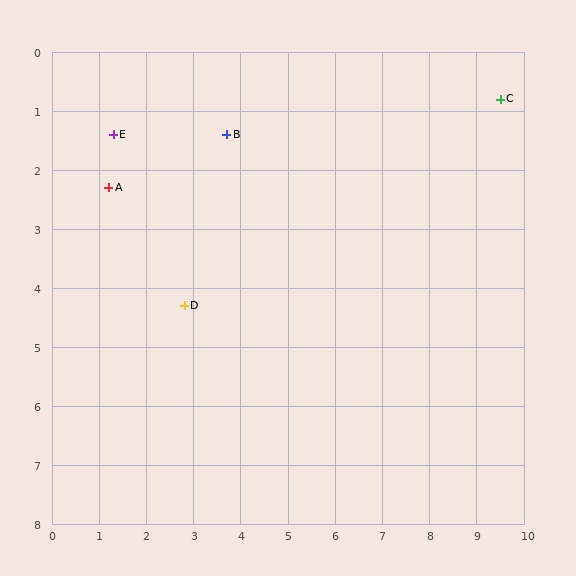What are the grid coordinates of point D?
Point D is at approximately (2.8, 4.3).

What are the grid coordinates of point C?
Point C is at approximately (9.5, 0.8).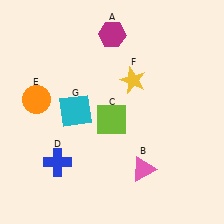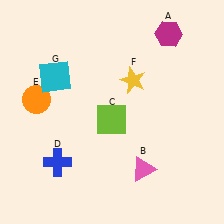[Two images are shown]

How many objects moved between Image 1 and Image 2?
2 objects moved between the two images.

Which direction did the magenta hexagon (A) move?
The magenta hexagon (A) moved right.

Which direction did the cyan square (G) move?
The cyan square (G) moved up.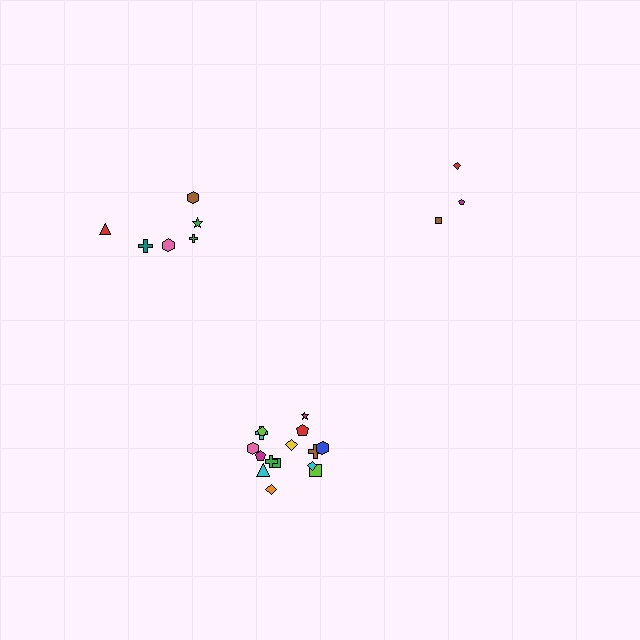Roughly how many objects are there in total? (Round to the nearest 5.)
Roughly 25 objects in total.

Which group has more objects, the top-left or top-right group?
The top-left group.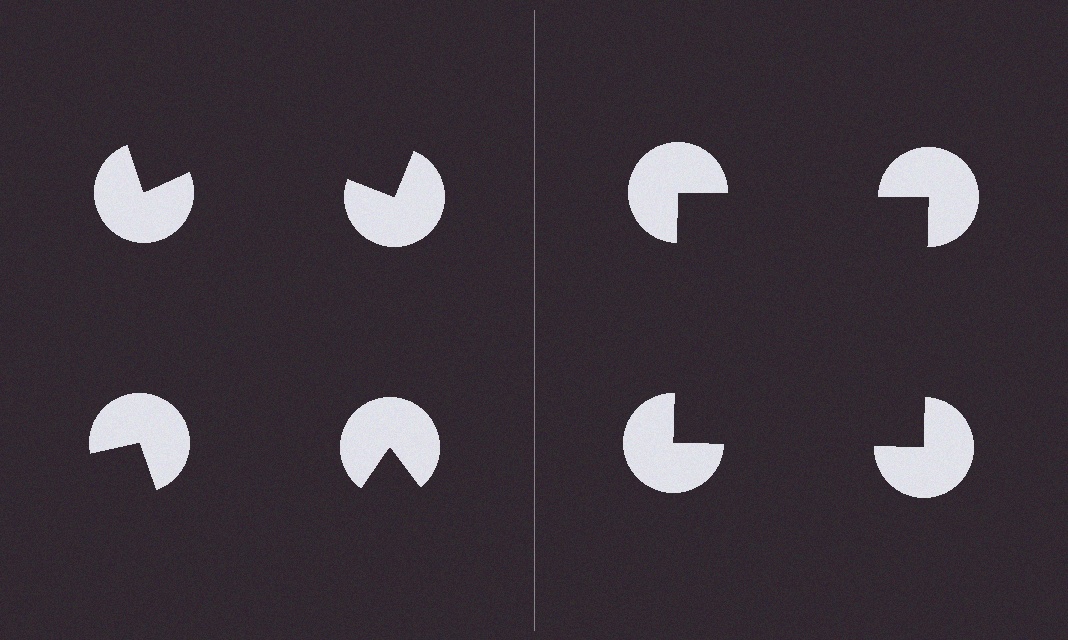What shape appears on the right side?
An illusory square.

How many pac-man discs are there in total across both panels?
8 — 4 on each side.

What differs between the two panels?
The pac-man discs are positioned identically on both sides; only the wedge orientations differ. On the right they align to a square; on the left they are misaligned.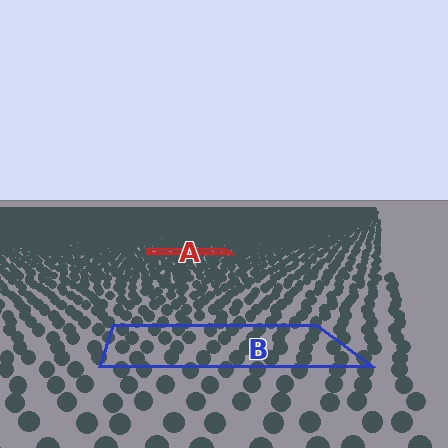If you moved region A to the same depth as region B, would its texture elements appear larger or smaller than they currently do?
They would appear larger. At a closer depth, the same texture elements are projected at a bigger on-screen size.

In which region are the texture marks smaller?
The texture marks are smaller in region A, because it is farther away.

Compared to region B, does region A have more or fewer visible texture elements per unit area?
Region A has more texture elements per unit area — they are packed more densely because it is farther away.